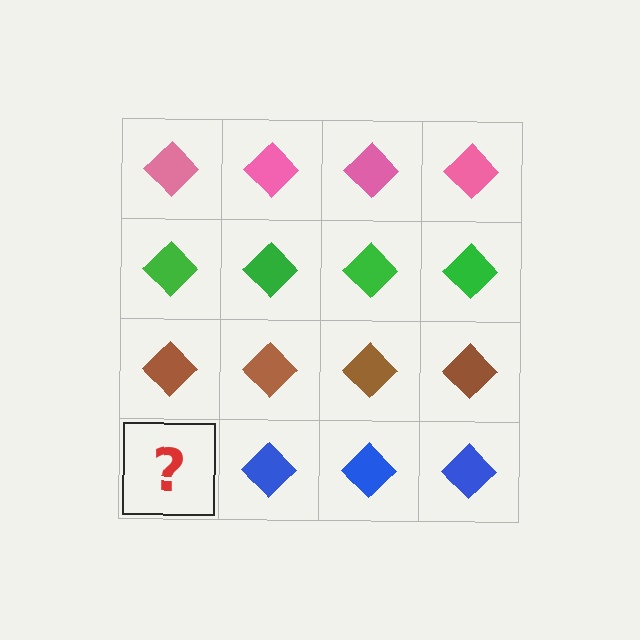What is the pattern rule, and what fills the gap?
The rule is that each row has a consistent color. The gap should be filled with a blue diamond.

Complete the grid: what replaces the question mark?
The question mark should be replaced with a blue diamond.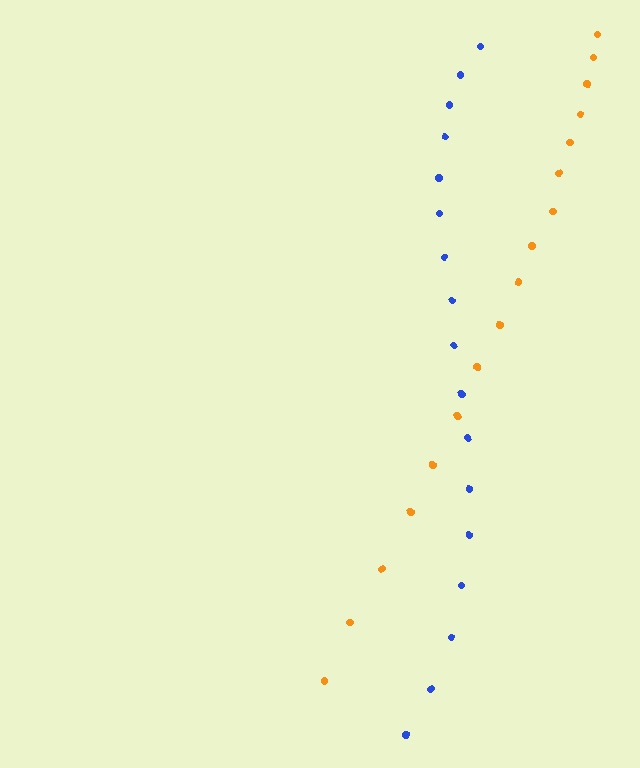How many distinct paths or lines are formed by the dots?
There are 2 distinct paths.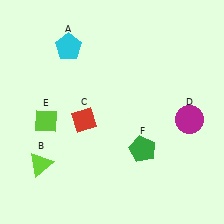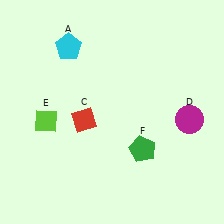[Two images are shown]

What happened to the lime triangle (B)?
The lime triangle (B) was removed in Image 2. It was in the bottom-left area of Image 1.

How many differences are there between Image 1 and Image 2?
There is 1 difference between the two images.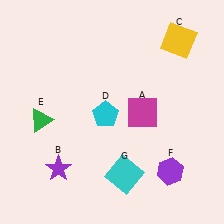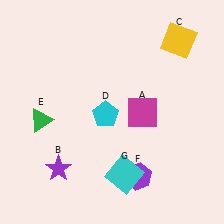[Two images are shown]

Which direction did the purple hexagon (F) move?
The purple hexagon (F) moved left.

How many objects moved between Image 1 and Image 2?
1 object moved between the two images.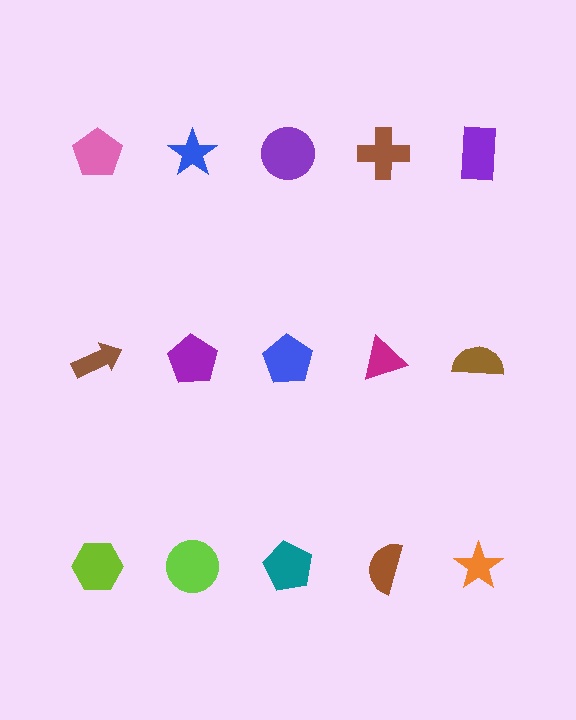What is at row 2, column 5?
A brown semicircle.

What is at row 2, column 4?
A magenta triangle.